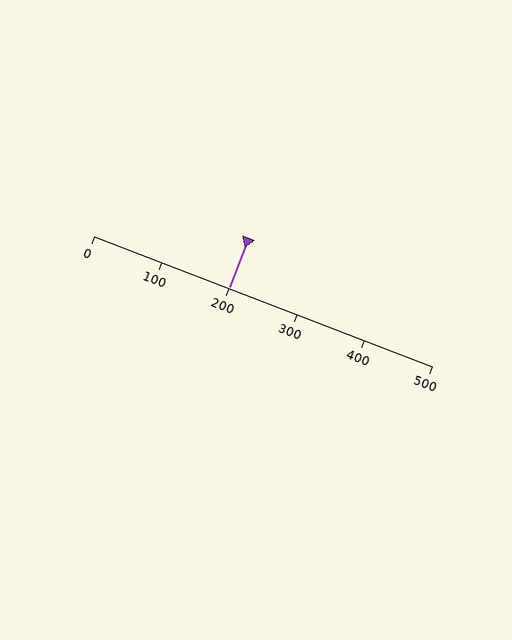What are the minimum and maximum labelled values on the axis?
The axis runs from 0 to 500.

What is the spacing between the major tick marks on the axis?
The major ticks are spaced 100 apart.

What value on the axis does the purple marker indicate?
The marker indicates approximately 200.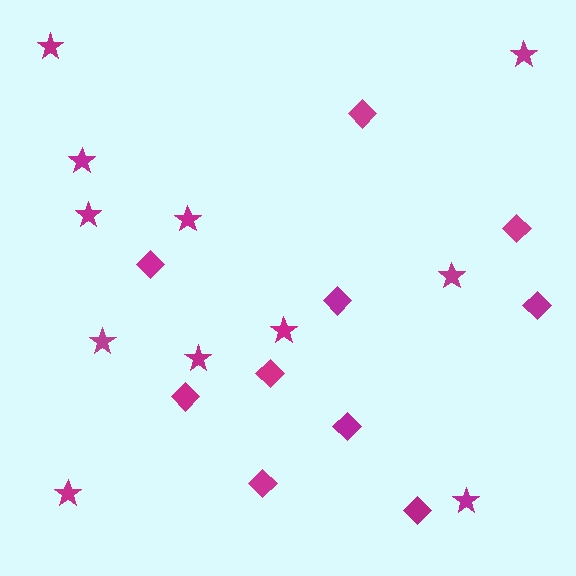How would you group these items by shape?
There are 2 groups: one group of diamonds (10) and one group of stars (11).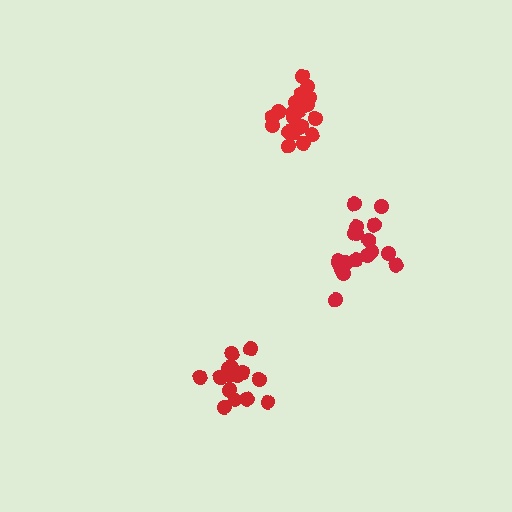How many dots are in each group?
Group 1: 18 dots, Group 2: 16 dots, Group 3: 21 dots (55 total).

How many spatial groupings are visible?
There are 3 spatial groupings.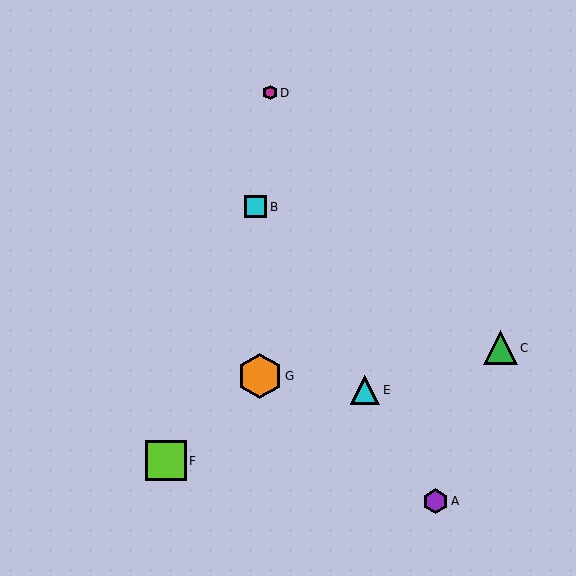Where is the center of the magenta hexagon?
The center of the magenta hexagon is at (270, 93).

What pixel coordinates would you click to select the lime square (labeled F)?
Click at (166, 461) to select the lime square F.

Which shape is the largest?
The orange hexagon (labeled G) is the largest.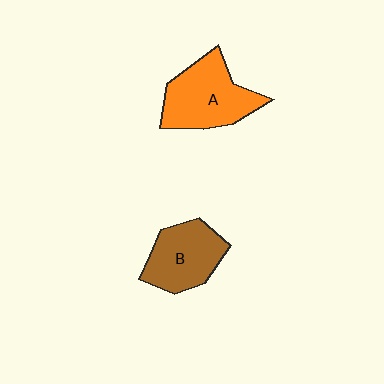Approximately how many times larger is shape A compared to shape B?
Approximately 1.2 times.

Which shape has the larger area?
Shape A (orange).